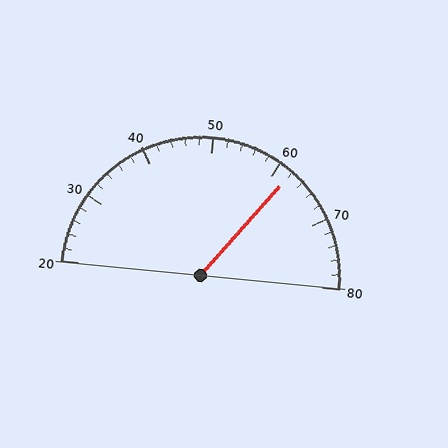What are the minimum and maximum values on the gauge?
The gauge ranges from 20 to 80.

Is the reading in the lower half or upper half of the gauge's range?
The reading is in the upper half of the range (20 to 80).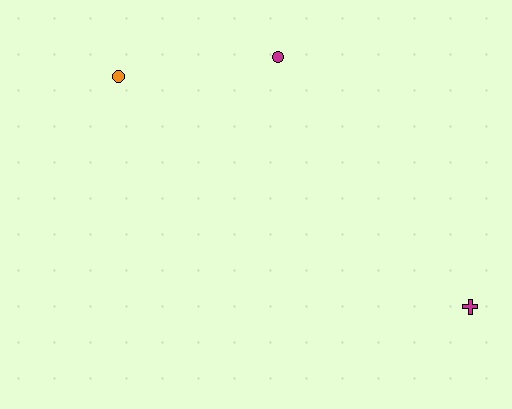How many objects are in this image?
There are 3 objects.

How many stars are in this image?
There are no stars.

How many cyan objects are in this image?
There are no cyan objects.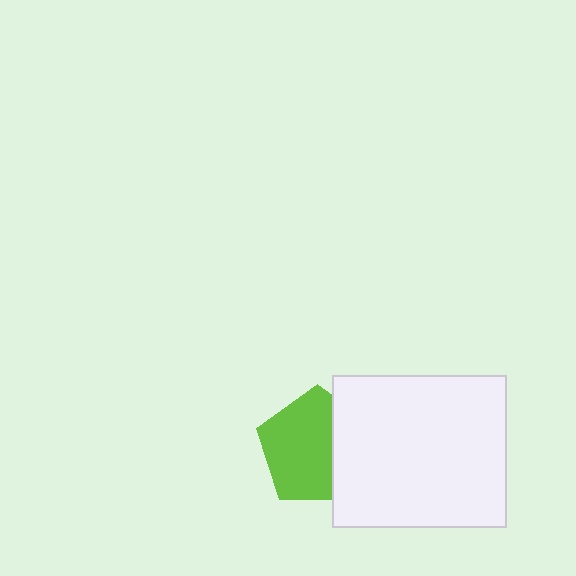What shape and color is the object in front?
The object in front is a white rectangle.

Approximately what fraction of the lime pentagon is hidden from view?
Roughly 34% of the lime pentagon is hidden behind the white rectangle.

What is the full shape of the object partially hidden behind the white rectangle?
The partially hidden object is a lime pentagon.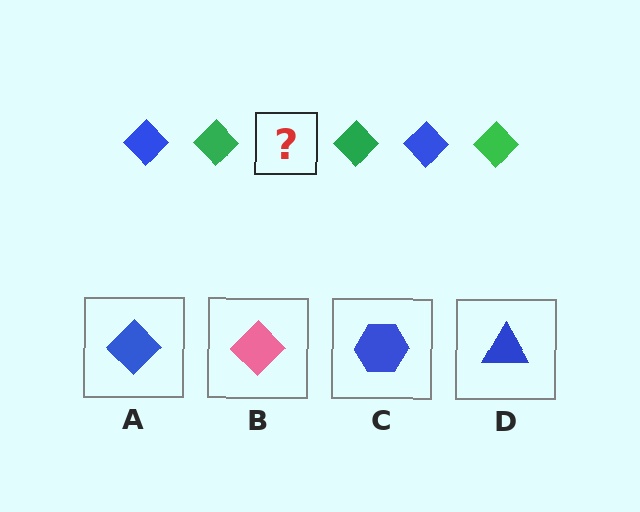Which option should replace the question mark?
Option A.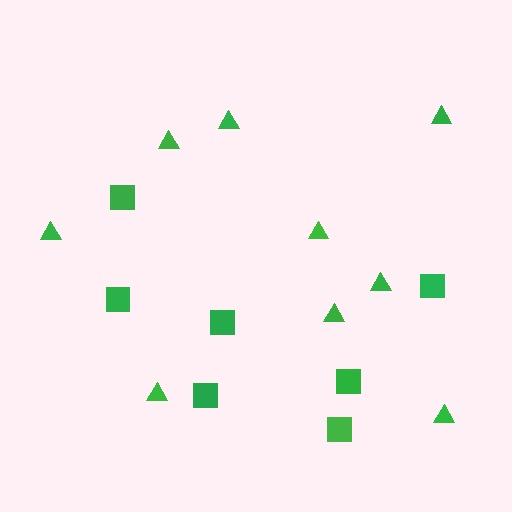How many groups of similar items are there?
There are 2 groups: one group of triangles (9) and one group of squares (7).